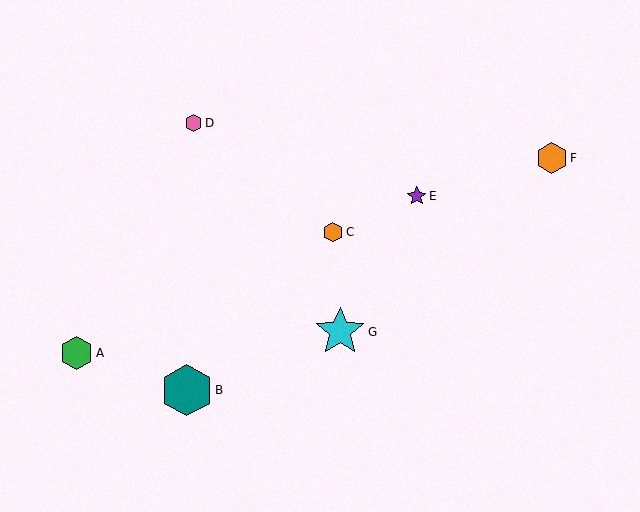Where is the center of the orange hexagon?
The center of the orange hexagon is at (552, 158).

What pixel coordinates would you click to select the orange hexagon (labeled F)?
Click at (552, 158) to select the orange hexagon F.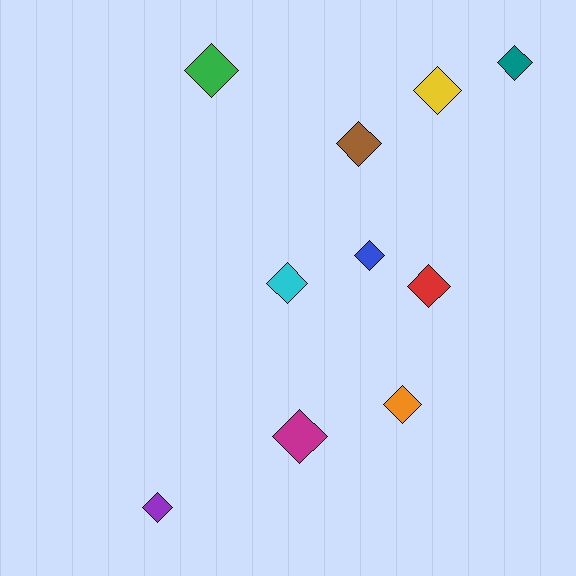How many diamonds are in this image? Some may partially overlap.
There are 10 diamonds.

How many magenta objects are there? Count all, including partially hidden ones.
There is 1 magenta object.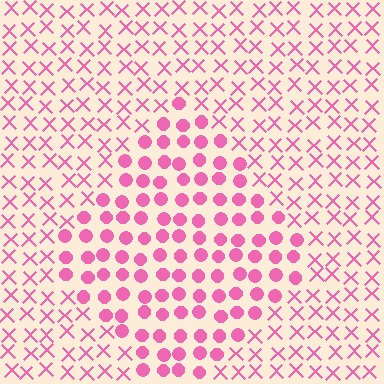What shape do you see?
I see a diamond.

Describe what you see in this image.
The image is filled with small pink elements arranged in a uniform grid. A diamond-shaped region contains circles, while the surrounding area contains X marks. The boundary is defined purely by the change in element shape.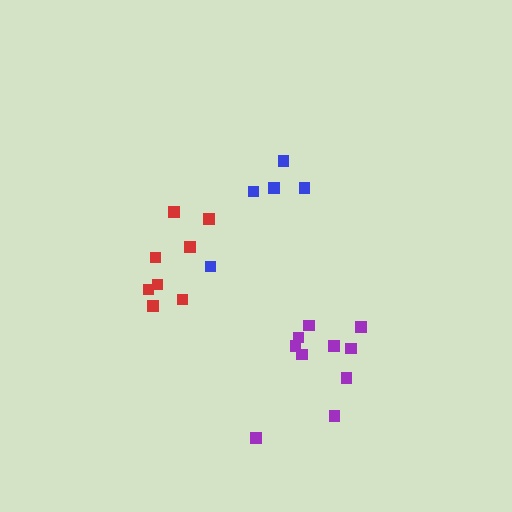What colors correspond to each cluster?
The clusters are colored: red, purple, blue.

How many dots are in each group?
Group 1: 8 dots, Group 2: 10 dots, Group 3: 5 dots (23 total).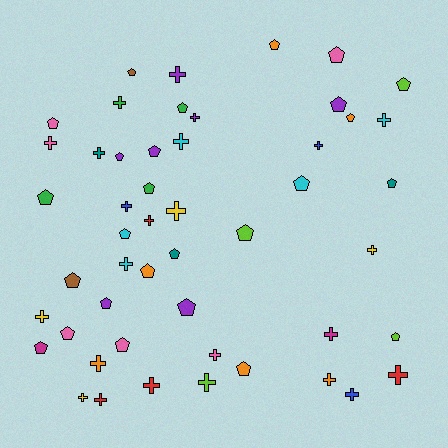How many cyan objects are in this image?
There are 5 cyan objects.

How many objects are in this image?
There are 50 objects.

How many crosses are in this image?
There are 24 crosses.